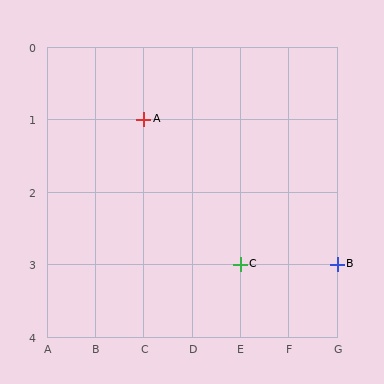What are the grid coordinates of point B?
Point B is at grid coordinates (G, 3).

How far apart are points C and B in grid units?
Points C and B are 2 columns apart.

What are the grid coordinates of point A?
Point A is at grid coordinates (C, 1).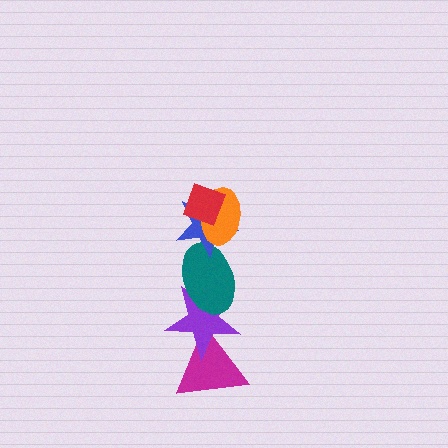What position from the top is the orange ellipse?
The orange ellipse is 2nd from the top.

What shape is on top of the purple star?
The teal ellipse is on top of the purple star.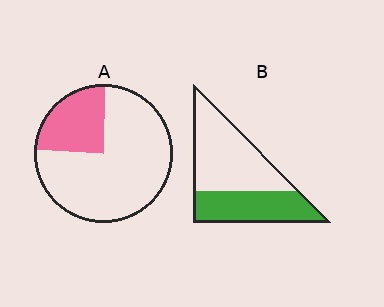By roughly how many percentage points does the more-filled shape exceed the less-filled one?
By roughly 15 percentage points (B over A).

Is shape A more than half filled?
No.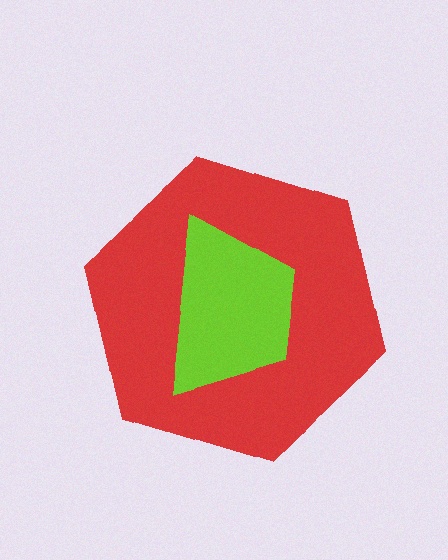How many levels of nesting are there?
2.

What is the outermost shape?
The red hexagon.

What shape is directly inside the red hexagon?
The lime trapezoid.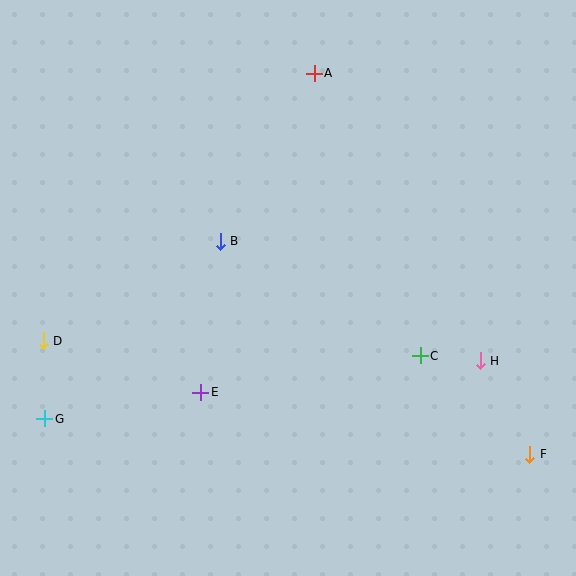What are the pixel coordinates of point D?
Point D is at (43, 341).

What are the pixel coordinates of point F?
Point F is at (530, 454).